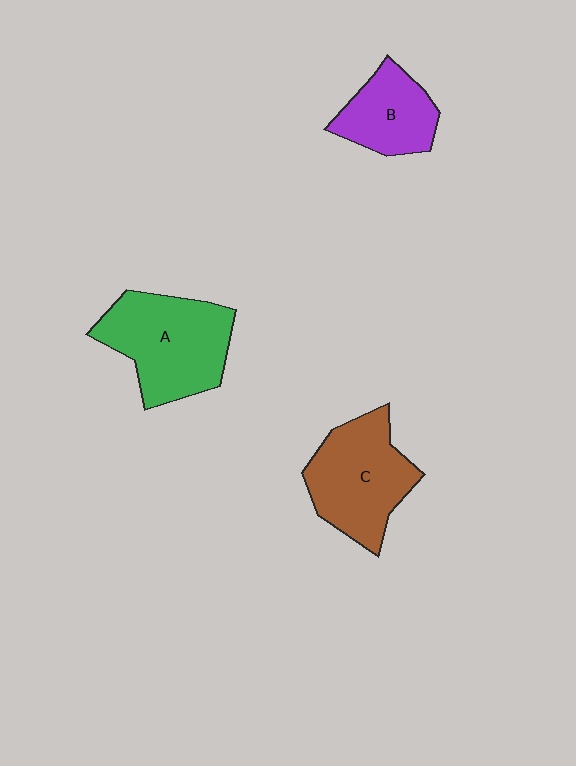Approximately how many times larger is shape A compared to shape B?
Approximately 1.6 times.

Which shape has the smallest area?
Shape B (purple).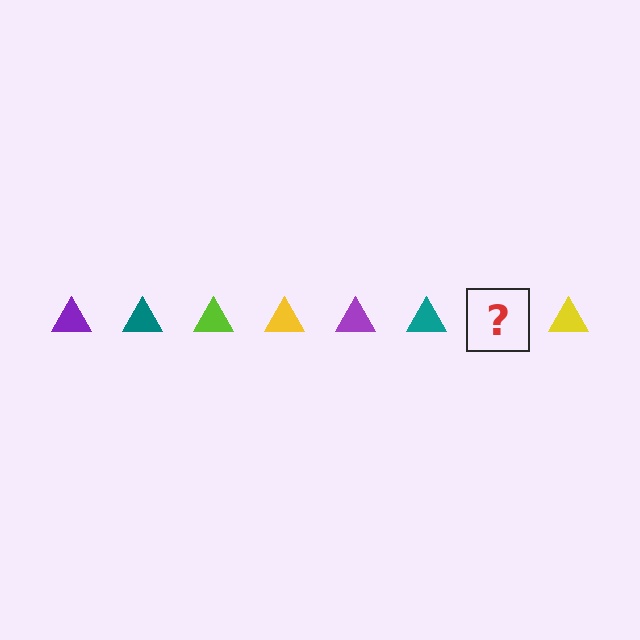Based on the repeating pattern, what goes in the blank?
The blank should be a lime triangle.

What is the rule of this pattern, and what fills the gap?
The rule is that the pattern cycles through purple, teal, lime, yellow triangles. The gap should be filled with a lime triangle.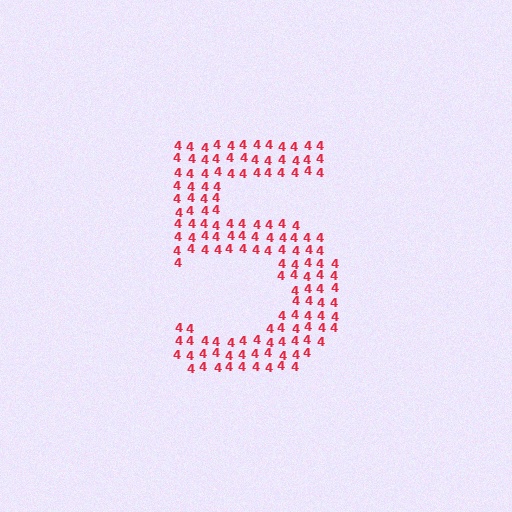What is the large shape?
The large shape is the digit 5.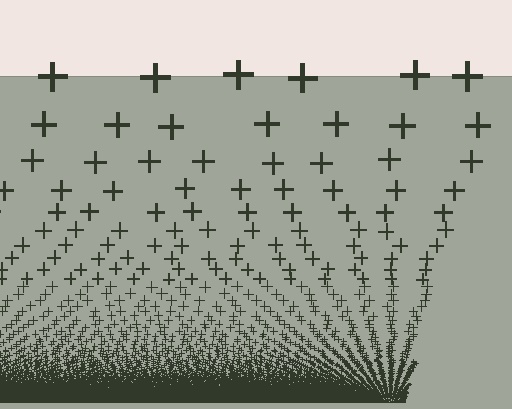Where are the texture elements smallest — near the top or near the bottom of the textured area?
Near the bottom.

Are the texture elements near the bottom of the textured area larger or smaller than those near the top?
Smaller. The gradient is inverted — elements near the bottom are smaller and denser.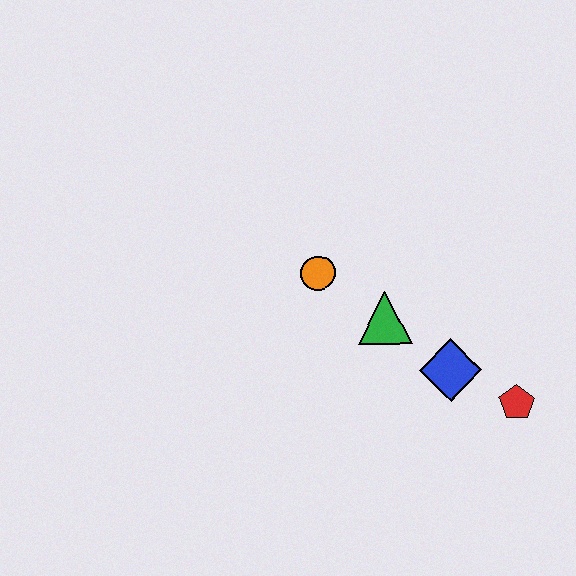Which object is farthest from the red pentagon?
The orange circle is farthest from the red pentagon.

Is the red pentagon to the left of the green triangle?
No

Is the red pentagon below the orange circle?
Yes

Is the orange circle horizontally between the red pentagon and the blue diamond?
No